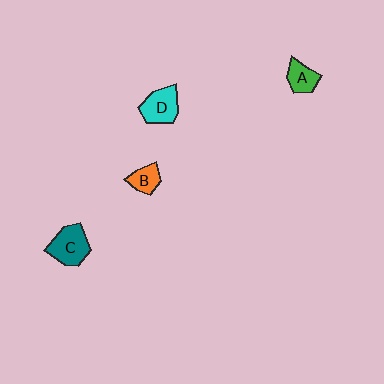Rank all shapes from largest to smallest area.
From largest to smallest: C (teal), D (cyan), A (green), B (orange).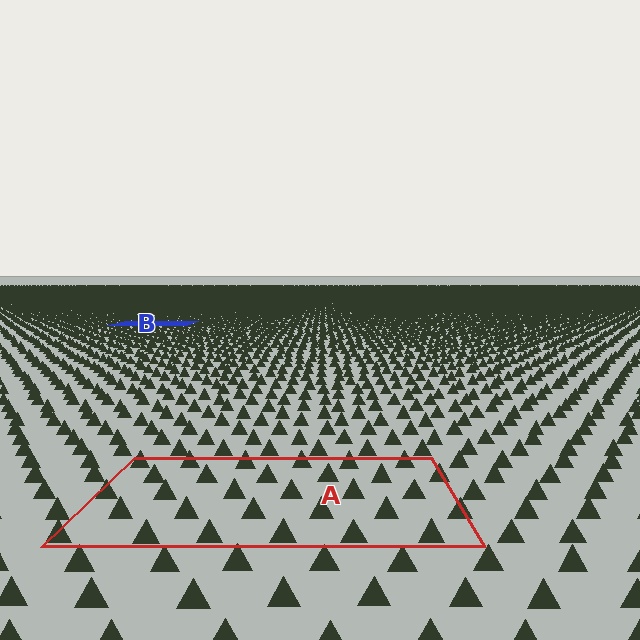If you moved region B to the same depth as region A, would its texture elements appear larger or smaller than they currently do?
They would appear larger. At a closer depth, the same texture elements are projected at a bigger on-screen size.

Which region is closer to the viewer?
Region A is closer. The texture elements there are larger and more spread out.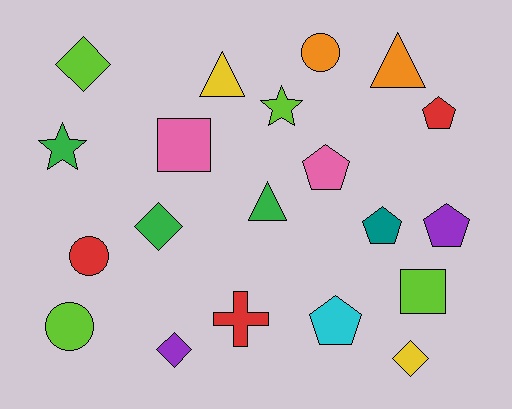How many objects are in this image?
There are 20 objects.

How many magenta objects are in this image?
There are no magenta objects.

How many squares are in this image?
There are 2 squares.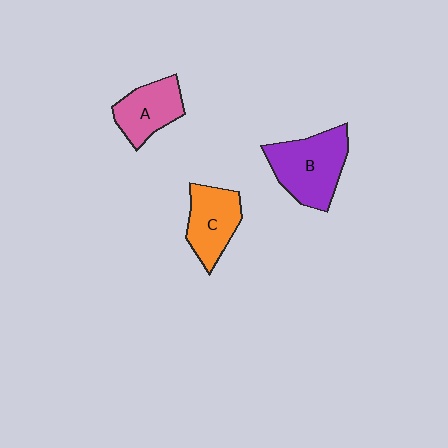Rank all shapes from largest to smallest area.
From largest to smallest: B (purple), C (orange), A (pink).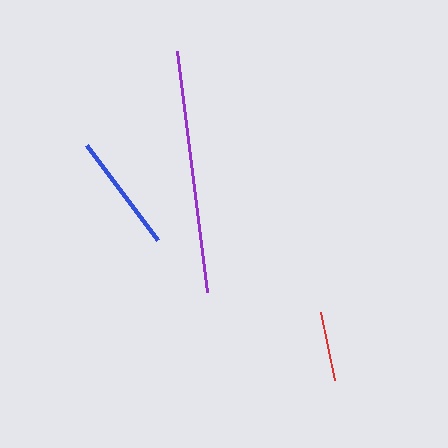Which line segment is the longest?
The purple line is the longest at approximately 243 pixels.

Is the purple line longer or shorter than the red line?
The purple line is longer than the red line.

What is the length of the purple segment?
The purple segment is approximately 243 pixels long.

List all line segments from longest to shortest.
From longest to shortest: purple, blue, red.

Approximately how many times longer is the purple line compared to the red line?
The purple line is approximately 3.5 times the length of the red line.